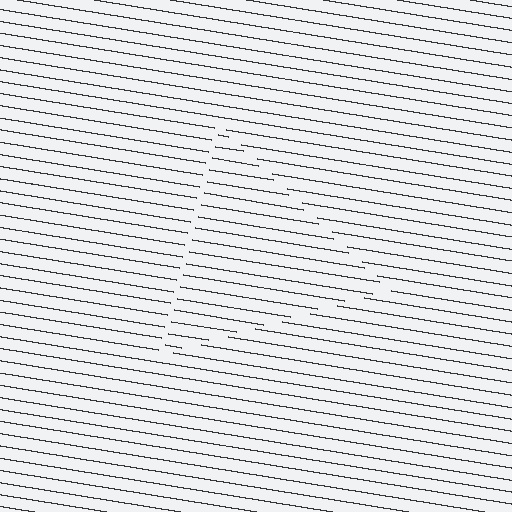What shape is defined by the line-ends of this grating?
An illusory triangle. The interior of the shape contains the same grating, shifted by half a period — the contour is defined by the phase discontinuity where line-ends from the inner and outer gratings abut.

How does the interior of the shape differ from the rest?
The interior of the shape contains the same grating, shifted by half a period — the contour is defined by the phase discontinuity where line-ends from the inner and outer gratings abut.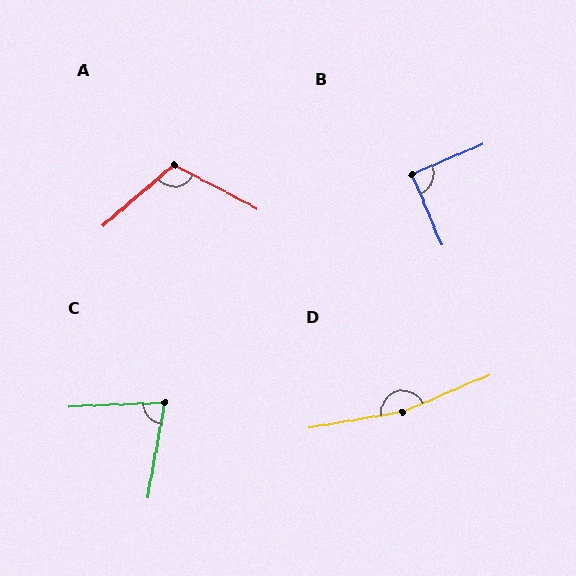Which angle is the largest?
D, at approximately 166 degrees.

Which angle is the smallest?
C, at approximately 77 degrees.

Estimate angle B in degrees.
Approximately 90 degrees.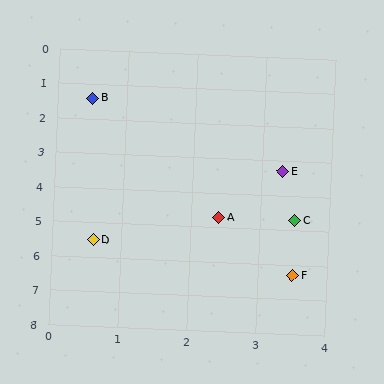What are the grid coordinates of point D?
Point D is at approximately (0.6, 5.5).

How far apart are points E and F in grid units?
Points E and F are about 3.0 grid units apart.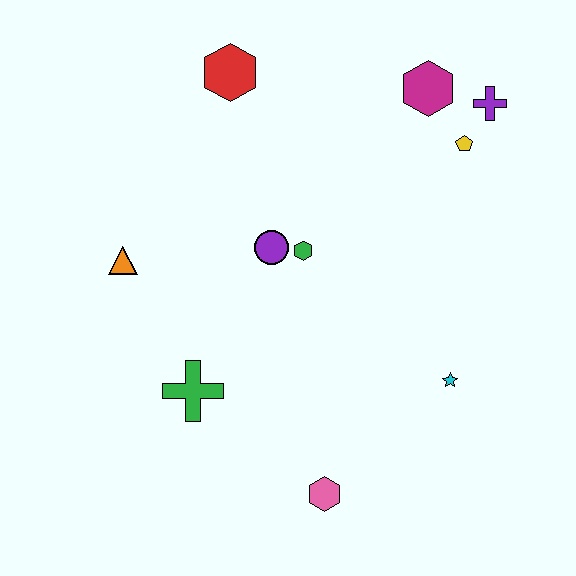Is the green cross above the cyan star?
No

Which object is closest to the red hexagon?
The purple circle is closest to the red hexagon.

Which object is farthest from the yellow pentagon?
The pink hexagon is farthest from the yellow pentagon.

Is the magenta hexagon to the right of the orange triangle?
Yes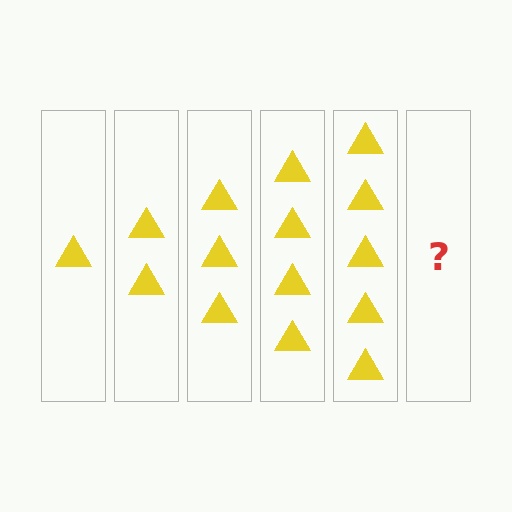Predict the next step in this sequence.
The next step is 6 triangles.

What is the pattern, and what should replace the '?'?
The pattern is that each step adds one more triangle. The '?' should be 6 triangles.